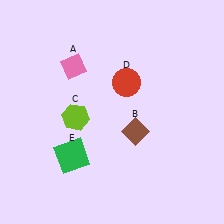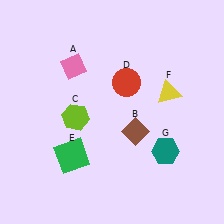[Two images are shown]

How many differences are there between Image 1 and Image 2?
There are 2 differences between the two images.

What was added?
A yellow triangle (F), a teal hexagon (G) were added in Image 2.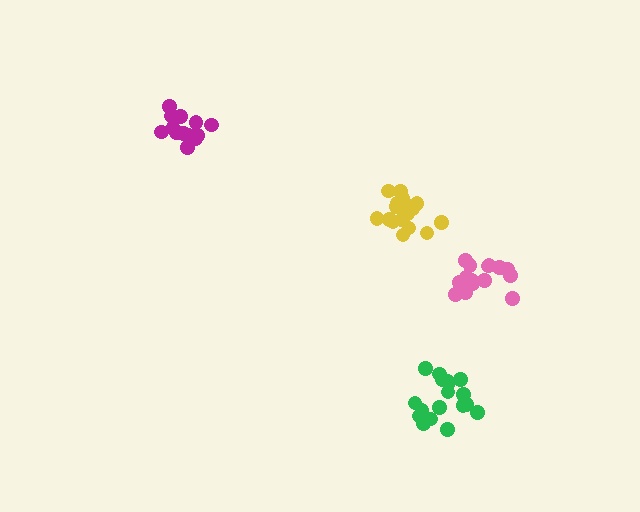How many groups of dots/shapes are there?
There are 4 groups.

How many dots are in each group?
Group 1: 21 dots, Group 2: 16 dots, Group 3: 15 dots, Group 4: 20 dots (72 total).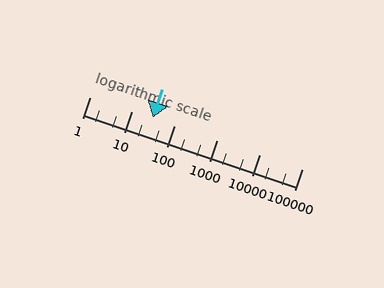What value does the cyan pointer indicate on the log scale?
The pointer indicates approximately 31.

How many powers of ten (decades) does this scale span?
The scale spans 5 decades, from 1 to 100000.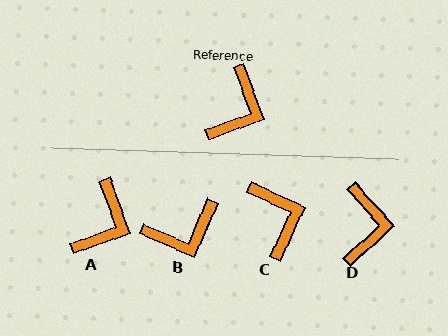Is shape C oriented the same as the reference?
No, it is off by about 45 degrees.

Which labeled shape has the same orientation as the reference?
A.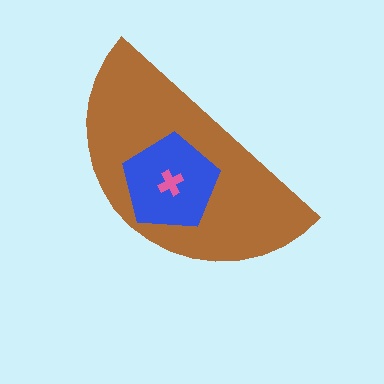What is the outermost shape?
The brown semicircle.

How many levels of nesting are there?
3.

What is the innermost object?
The pink cross.